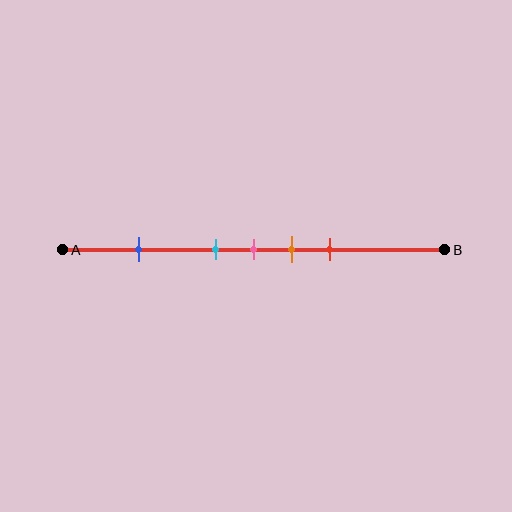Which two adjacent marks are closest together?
The cyan and pink marks are the closest adjacent pair.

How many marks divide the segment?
There are 5 marks dividing the segment.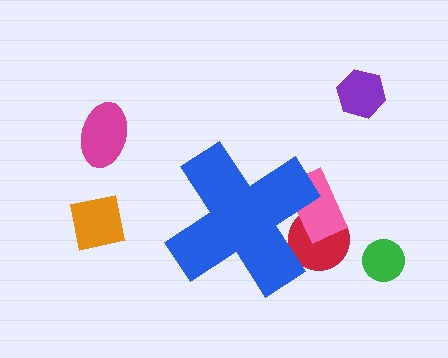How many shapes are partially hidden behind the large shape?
2 shapes are partially hidden.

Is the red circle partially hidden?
Yes, the red circle is partially hidden behind the blue cross.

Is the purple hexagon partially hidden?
No, the purple hexagon is fully visible.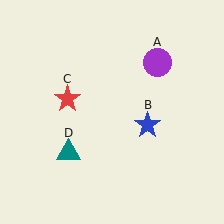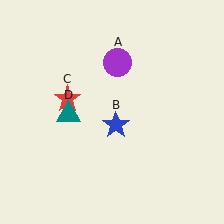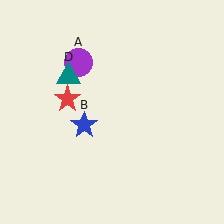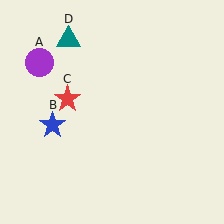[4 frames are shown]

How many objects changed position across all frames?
3 objects changed position: purple circle (object A), blue star (object B), teal triangle (object D).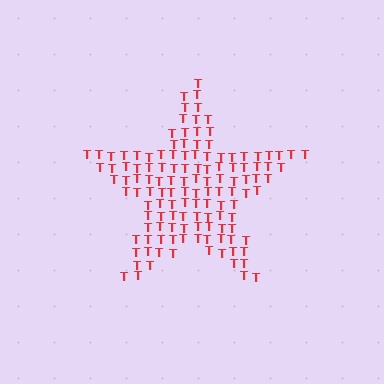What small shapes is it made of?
It is made of small letter T's.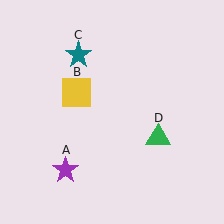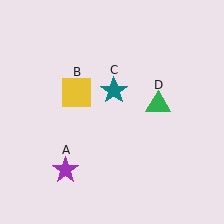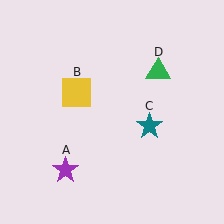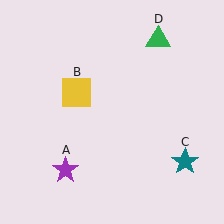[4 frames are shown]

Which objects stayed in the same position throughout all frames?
Purple star (object A) and yellow square (object B) remained stationary.